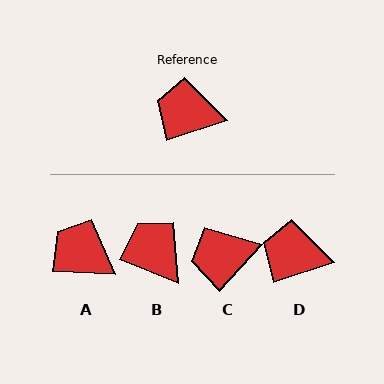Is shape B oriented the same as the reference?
No, it is off by about 40 degrees.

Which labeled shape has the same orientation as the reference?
D.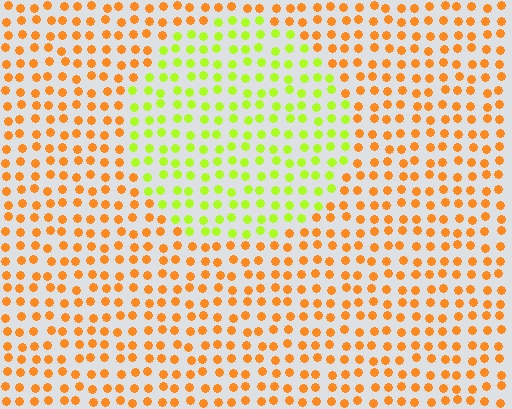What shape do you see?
I see a circle.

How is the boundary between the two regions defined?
The boundary is defined purely by a slight shift in hue (about 55 degrees). Spacing, size, and orientation are identical on both sides.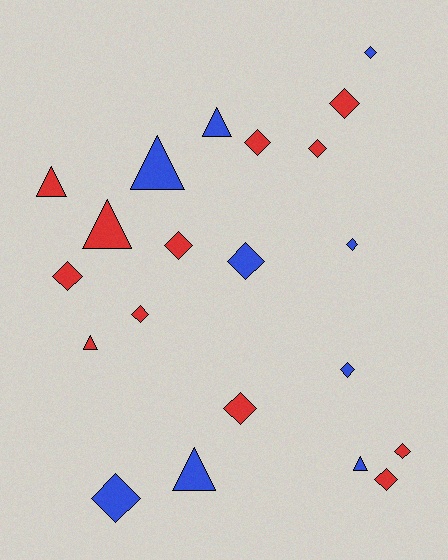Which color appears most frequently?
Red, with 12 objects.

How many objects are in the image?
There are 21 objects.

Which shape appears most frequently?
Diamond, with 14 objects.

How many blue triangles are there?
There are 4 blue triangles.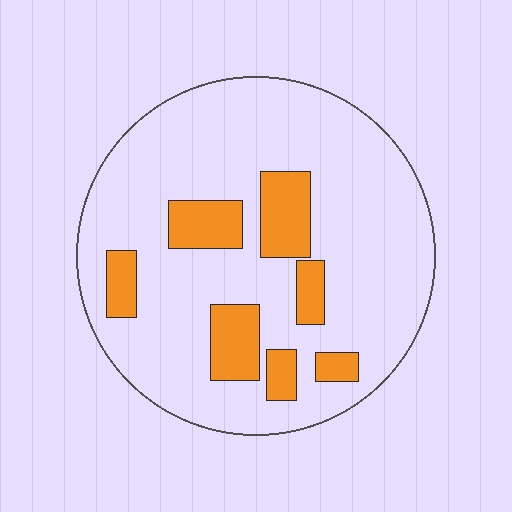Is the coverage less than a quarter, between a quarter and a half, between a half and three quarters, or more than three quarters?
Less than a quarter.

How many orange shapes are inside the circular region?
7.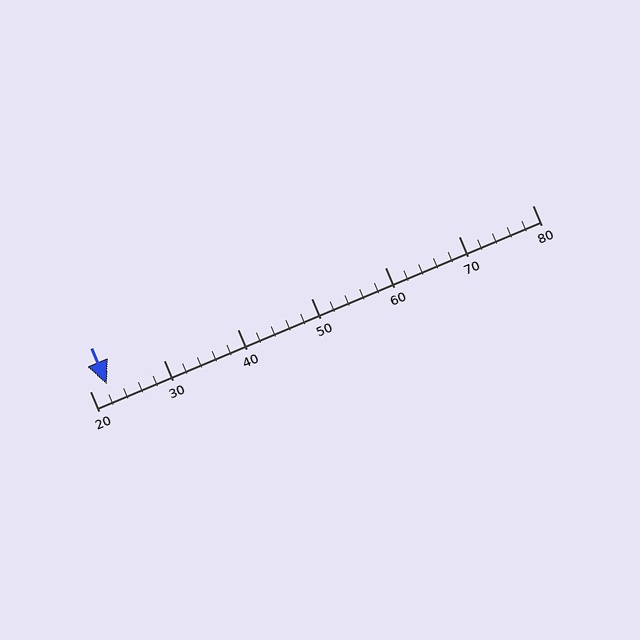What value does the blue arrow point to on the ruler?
The blue arrow points to approximately 22.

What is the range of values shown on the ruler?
The ruler shows values from 20 to 80.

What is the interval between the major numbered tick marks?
The major tick marks are spaced 10 units apart.